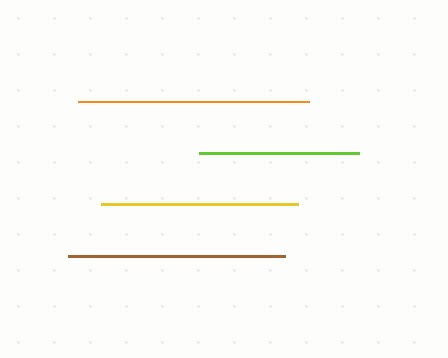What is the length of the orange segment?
The orange segment is approximately 231 pixels long.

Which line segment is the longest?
The orange line is the longest at approximately 231 pixels.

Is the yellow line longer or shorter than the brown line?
The brown line is longer than the yellow line.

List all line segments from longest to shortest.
From longest to shortest: orange, brown, yellow, lime.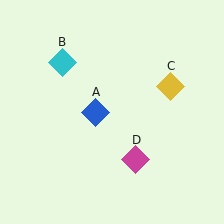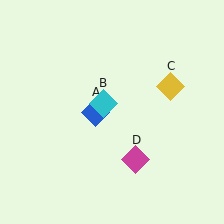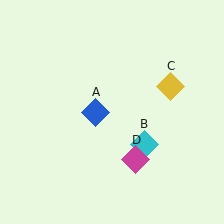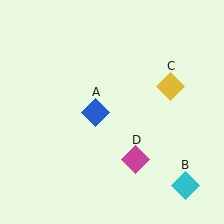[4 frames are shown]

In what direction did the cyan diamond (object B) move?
The cyan diamond (object B) moved down and to the right.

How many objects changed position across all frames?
1 object changed position: cyan diamond (object B).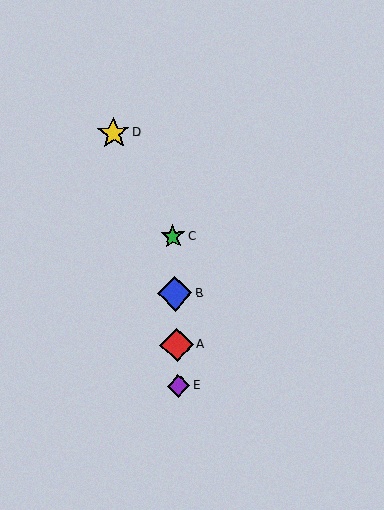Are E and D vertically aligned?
No, E is at x≈178 and D is at x≈113.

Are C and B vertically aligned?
Yes, both are at x≈173.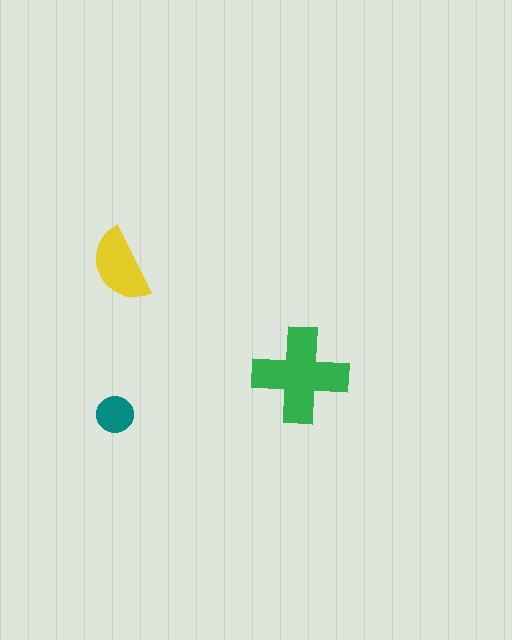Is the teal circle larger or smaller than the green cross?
Smaller.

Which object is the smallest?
The teal circle.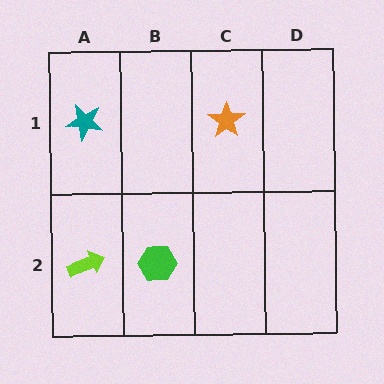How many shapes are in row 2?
2 shapes.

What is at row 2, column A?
A lime arrow.